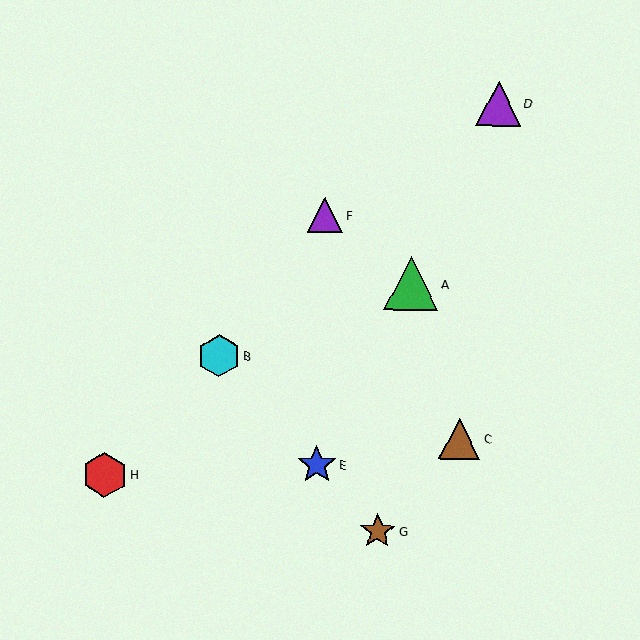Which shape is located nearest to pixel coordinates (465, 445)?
The brown triangle (labeled C) at (460, 439) is nearest to that location.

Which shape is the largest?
The green triangle (labeled A) is the largest.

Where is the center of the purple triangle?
The center of the purple triangle is at (325, 215).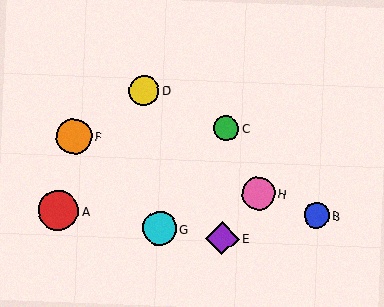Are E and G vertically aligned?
No, E is at x≈222 and G is at x≈160.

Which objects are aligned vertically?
Objects C, E are aligned vertically.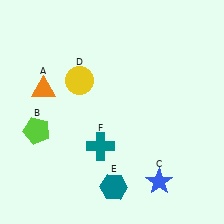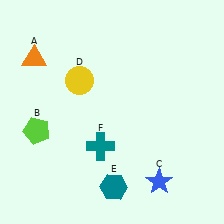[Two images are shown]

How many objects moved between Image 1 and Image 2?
1 object moved between the two images.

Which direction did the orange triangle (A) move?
The orange triangle (A) moved up.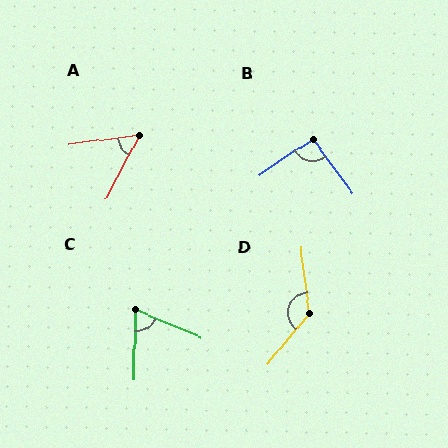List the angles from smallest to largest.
A (55°), C (69°), B (92°), D (134°).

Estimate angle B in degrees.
Approximately 92 degrees.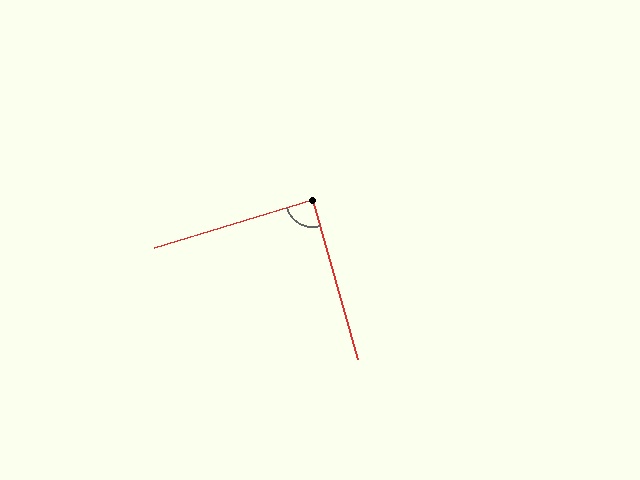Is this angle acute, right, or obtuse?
It is approximately a right angle.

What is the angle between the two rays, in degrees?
Approximately 89 degrees.